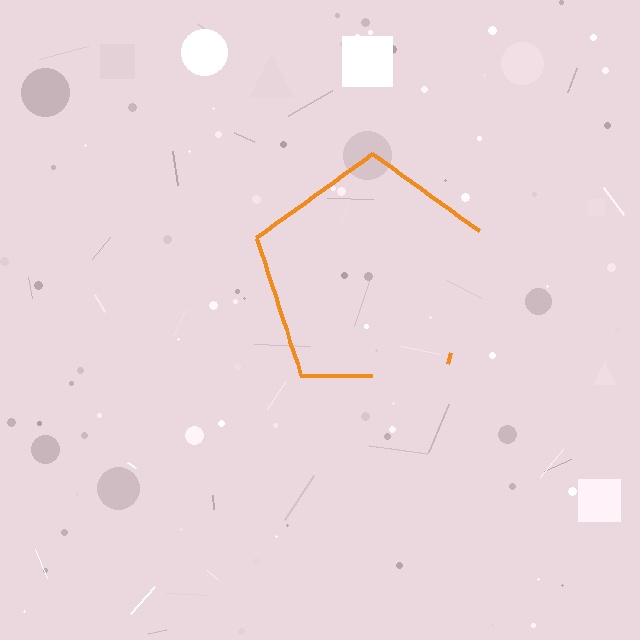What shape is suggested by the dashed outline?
The dashed outline suggests a pentagon.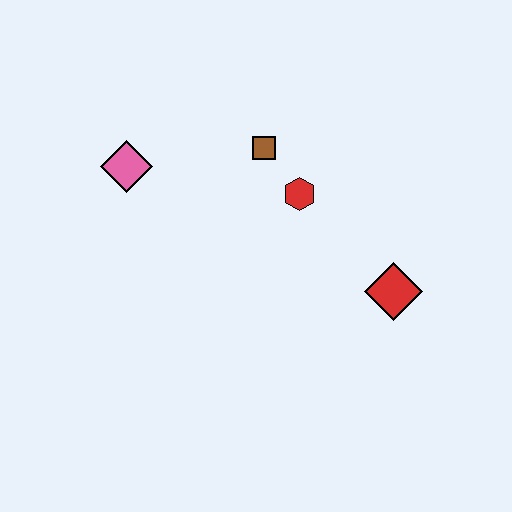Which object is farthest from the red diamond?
The pink diamond is farthest from the red diamond.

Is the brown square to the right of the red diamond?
No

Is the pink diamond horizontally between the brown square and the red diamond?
No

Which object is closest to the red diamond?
The red hexagon is closest to the red diamond.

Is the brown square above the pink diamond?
Yes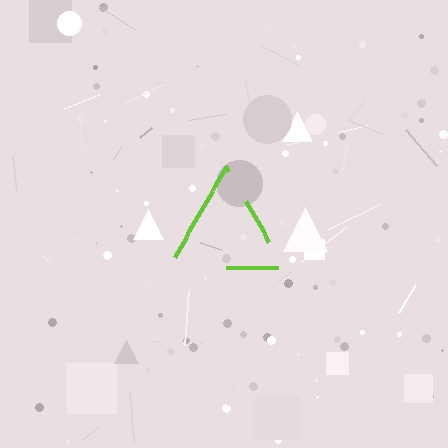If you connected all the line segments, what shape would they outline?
They would outline a triangle.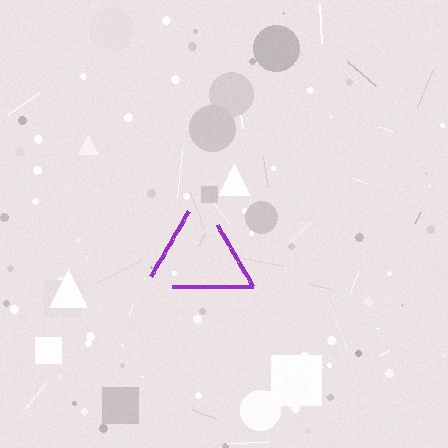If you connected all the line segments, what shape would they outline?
They would outline a triangle.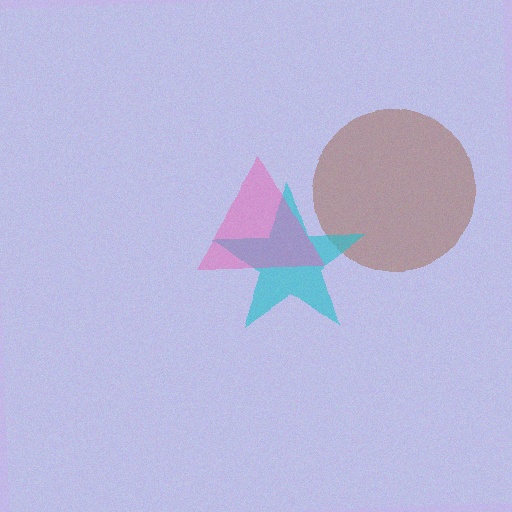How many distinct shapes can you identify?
There are 3 distinct shapes: a brown circle, a cyan star, a pink triangle.